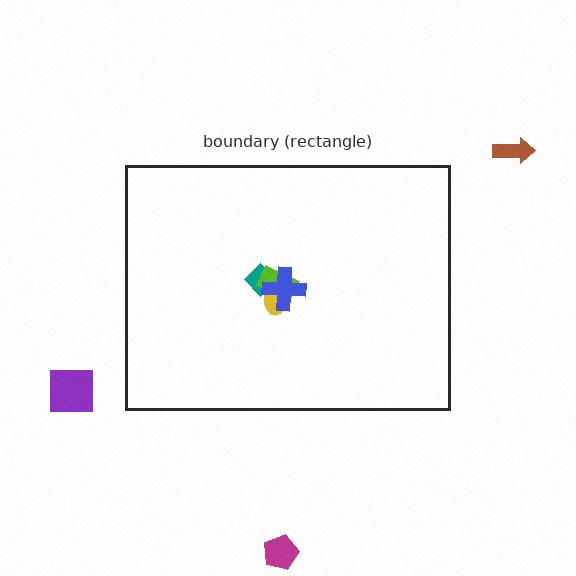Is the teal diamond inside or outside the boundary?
Inside.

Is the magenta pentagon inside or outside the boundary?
Outside.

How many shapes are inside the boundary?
4 inside, 3 outside.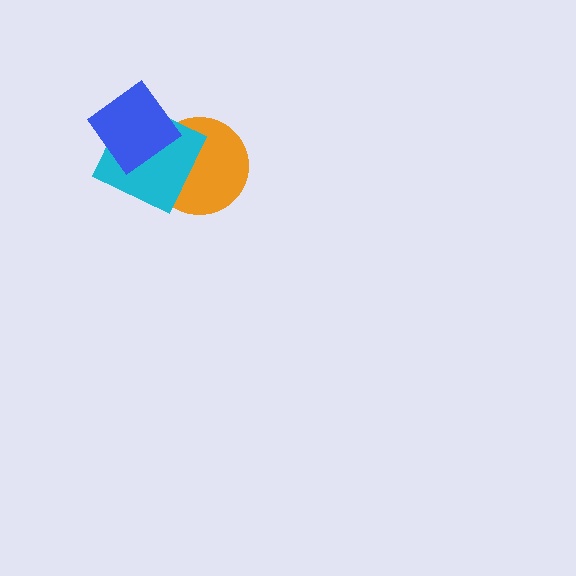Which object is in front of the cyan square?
The blue diamond is in front of the cyan square.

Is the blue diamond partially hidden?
No, no other shape covers it.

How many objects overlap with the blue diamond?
1 object overlaps with the blue diamond.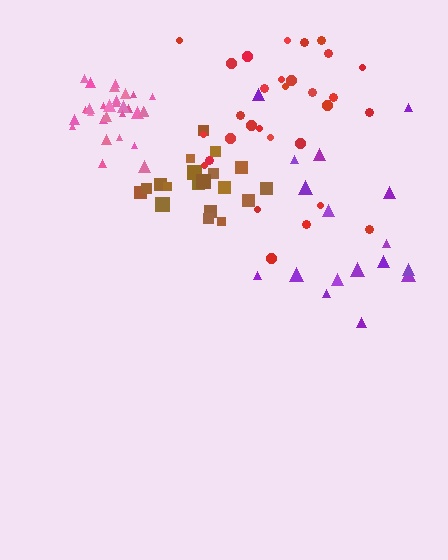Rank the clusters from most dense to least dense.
pink, brown, red, purple.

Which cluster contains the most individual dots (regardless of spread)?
Pink (30).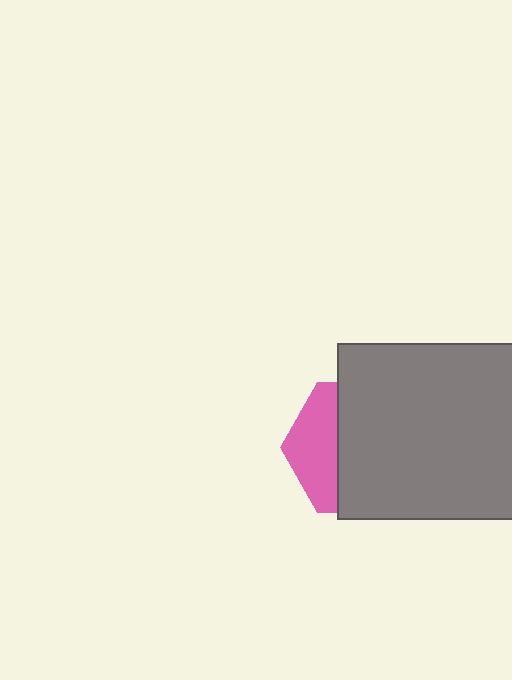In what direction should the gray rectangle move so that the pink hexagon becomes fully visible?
The gray rectangle should move right. That is the shortest direction to clear the overlap and leave the pink hexagon fully visible.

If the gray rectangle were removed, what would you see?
You would see the complete pink hexagon.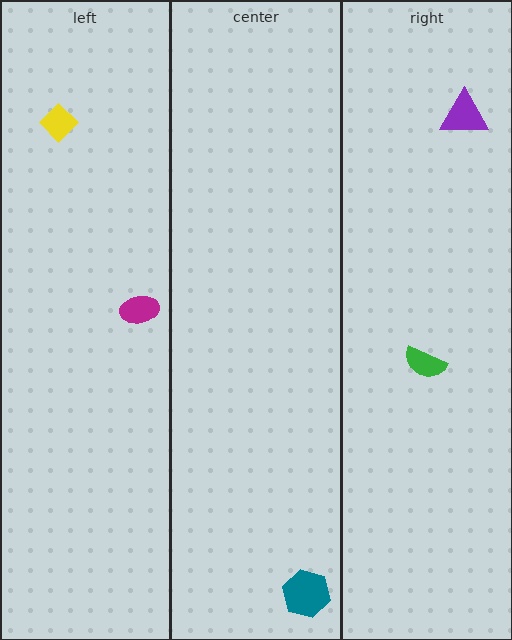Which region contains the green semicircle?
The right region.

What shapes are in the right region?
The green semicircle, the purple triangle.